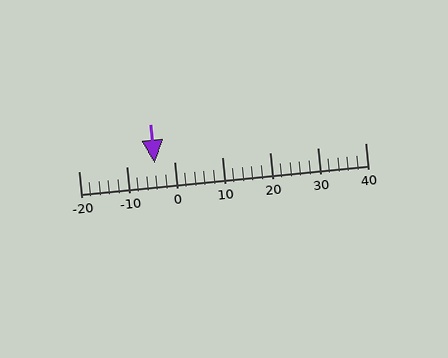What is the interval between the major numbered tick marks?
The major tick marks are spaced 10 units apart.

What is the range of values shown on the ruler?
The ruler shows values from -20 to 40.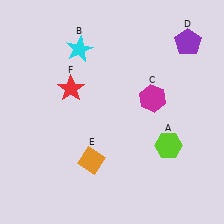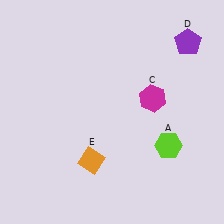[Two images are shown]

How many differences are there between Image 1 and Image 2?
There are 2 differences between the two images.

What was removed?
The cyan star (B), the red star (F) were removed in Image 2.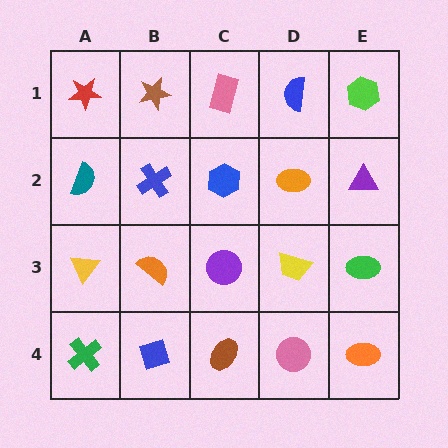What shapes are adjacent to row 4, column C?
A purple circle (row 3, column C), a blue diamond (row 4, column B), a pink circle (row 4, column D).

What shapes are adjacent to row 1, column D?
An orange ellipse (row 2, column D), a pink rectangle (row 1, column C), a lime hexagon (row 1, column E).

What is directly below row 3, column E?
An orange ellipse.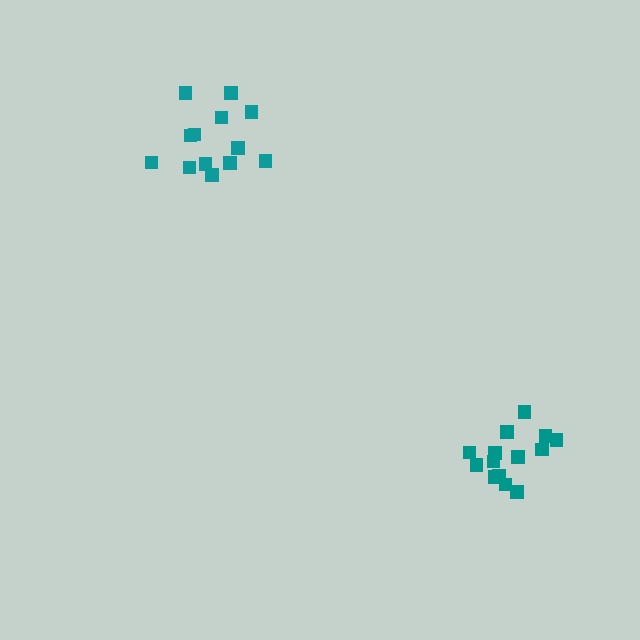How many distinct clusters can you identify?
There are 2 distinct clusters.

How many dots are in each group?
Group 1: 14 dots, Group 2: 13 dots (27 total).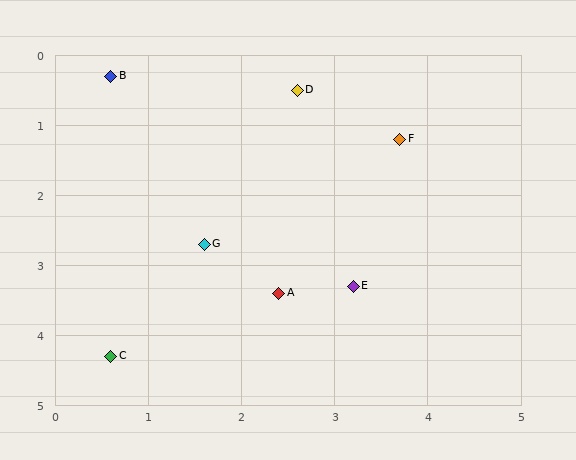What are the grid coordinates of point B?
Point B is at approximately (0.6, 0.3).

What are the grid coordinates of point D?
Point D is at approximately (2.6, 0.5).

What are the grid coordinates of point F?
Point F is at approximately (3.7, 1.2).